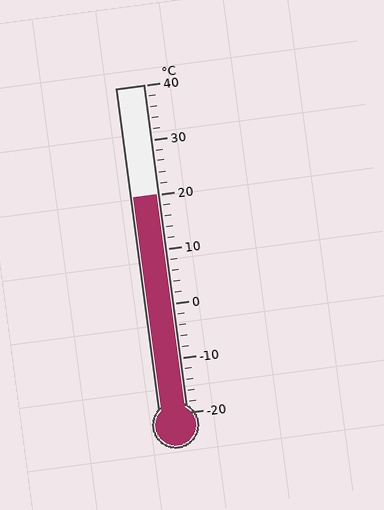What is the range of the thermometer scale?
The thermometer scale ranges from -20°C to 40°C.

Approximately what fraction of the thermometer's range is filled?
The thermometer is filled to approximately 65% of its range.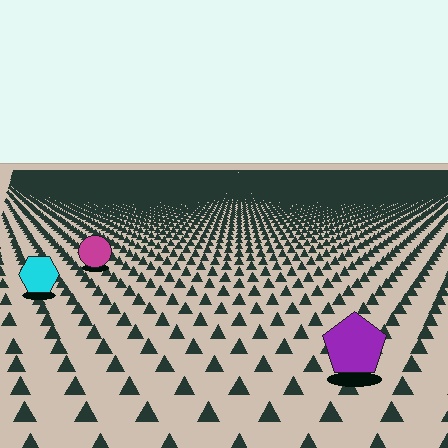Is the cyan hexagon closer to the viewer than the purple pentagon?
No. The purple pentagon is closer — you can tell from the texture gradient: the ground texture is coarser near it.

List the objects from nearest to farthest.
From nearest to farthest: the purple pentagon, the cyan hexagon, the magenta circle.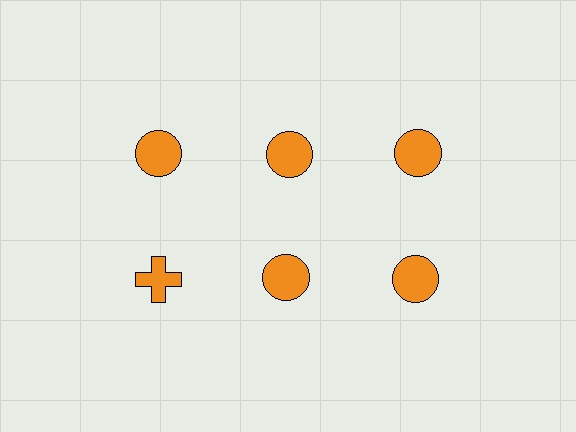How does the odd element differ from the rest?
It has a different shape: cross instead of circle.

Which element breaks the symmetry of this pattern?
The orange cross in the second row, leftmost column breaks the symmetry. All other shapes are orange circles.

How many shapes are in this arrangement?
There are 6 shapes arranged in a grid pattern.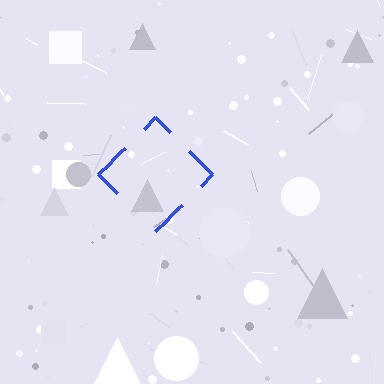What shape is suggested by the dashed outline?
The dashed outline suggests a diamond.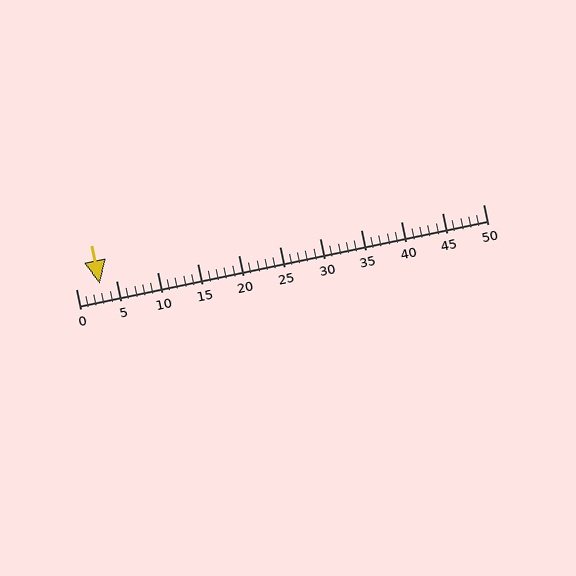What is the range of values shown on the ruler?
The ruler shows values from 0 to 50.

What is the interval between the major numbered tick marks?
The major tick marks are spaced 5 units apart.